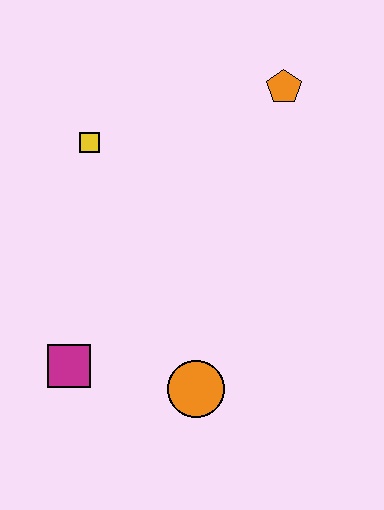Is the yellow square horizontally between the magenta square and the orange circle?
Yes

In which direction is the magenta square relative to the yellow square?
The magenta square is below the yellow square.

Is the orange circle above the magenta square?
No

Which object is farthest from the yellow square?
The orange circle is farthest from the yellow square.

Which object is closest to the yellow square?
The orange pentagon is closest to the yellow square.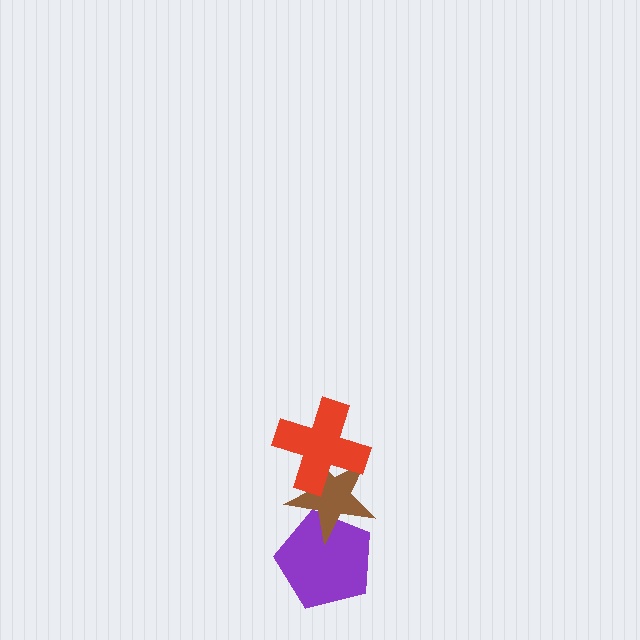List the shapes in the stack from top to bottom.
From top to bottom: the red cross, the brown star, the purple pentagon.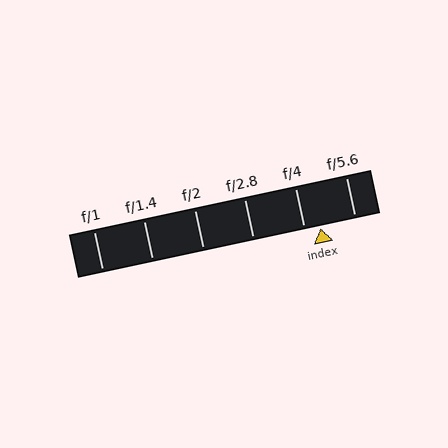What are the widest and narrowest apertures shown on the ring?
The widest aperture shown is f/1 and the narrowest is f/5.6.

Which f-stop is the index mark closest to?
The index mark is closest to f/4.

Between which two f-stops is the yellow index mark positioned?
The index mark is between f/4 and f/5.6.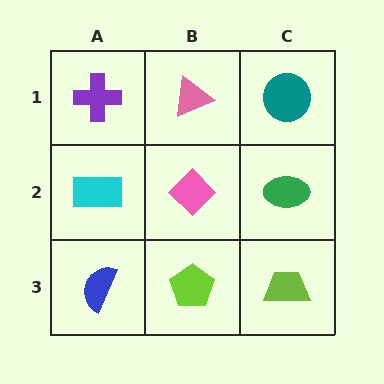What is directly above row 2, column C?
A teal circle.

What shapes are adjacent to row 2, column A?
A purple cross (row 1, column A), a blue semicircle (row 3, column A), a pink diamond (row 2, column B).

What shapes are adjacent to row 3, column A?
A cyan rectangle (row 2, column A), a lime pentagon (row 3, column B).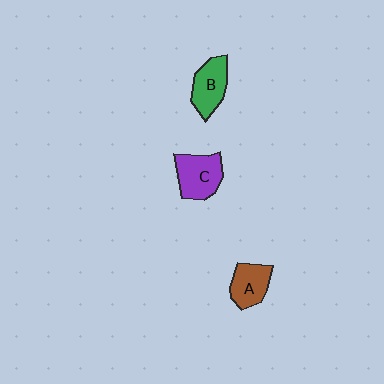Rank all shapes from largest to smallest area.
From largest to smallest: C (purple), B (green), A (brown).